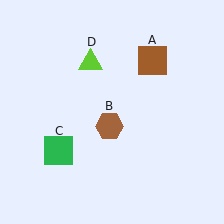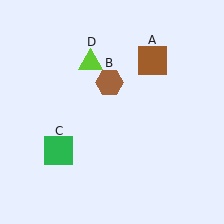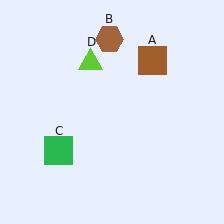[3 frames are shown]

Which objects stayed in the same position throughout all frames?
Brown square (object A) and green square (object C) and lime triangle (object D) remained stationary.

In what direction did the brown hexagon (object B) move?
The brown hexagon (object B) moved up.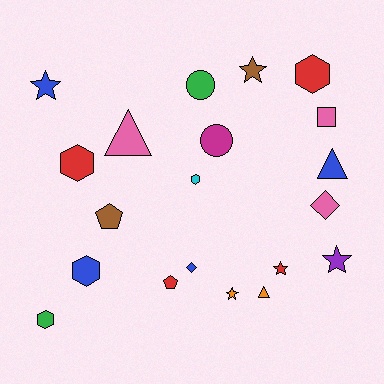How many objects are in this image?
There are 20 objects.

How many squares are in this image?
There is 1 square.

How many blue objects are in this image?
There are 4 blue objects.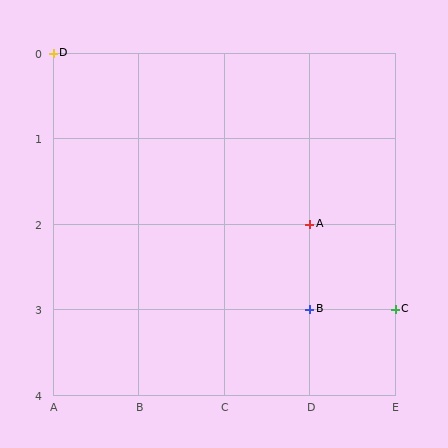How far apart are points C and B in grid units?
Points C and B are 1 column apart.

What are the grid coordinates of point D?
Point D is at grid coordinates (A, 0).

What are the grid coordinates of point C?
Point C is at grid coordinates (E, 3).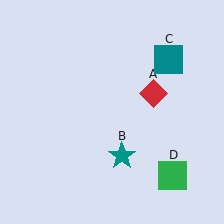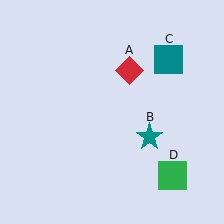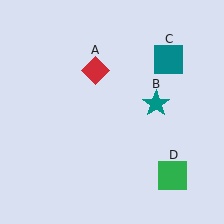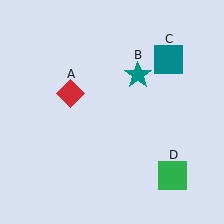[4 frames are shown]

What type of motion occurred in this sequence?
The red diamond (object A), teal star (object B) rotated counterclockwise around the center of the scene.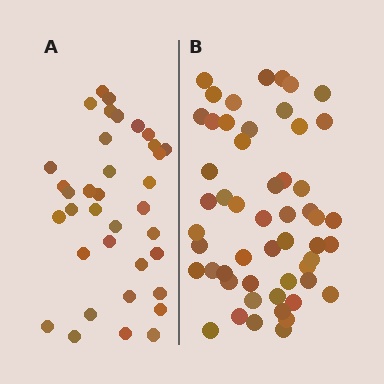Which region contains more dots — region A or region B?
Region B (the right region) has more dots.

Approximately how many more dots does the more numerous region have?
Region B has approximately 15 more dots than region A.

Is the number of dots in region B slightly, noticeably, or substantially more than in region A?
Region B has substantially more. The ratio is roughly 1.5 to 1.